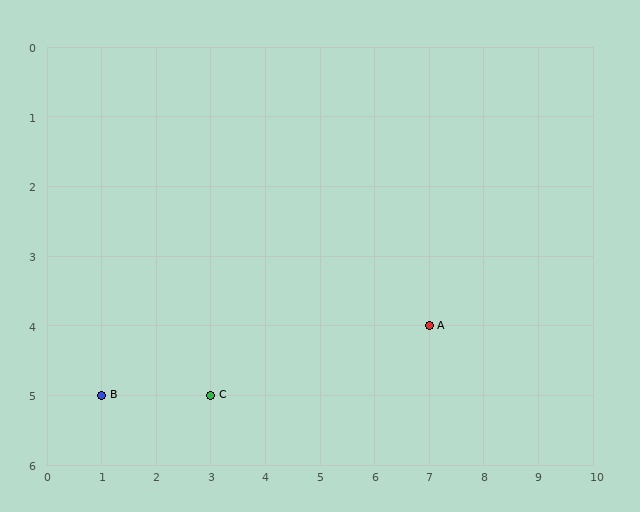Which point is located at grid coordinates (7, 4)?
Point A is at (7, 4).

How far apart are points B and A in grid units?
Points B and A are 6 columns and 1 row apart (about 6.1 grid units diagonally).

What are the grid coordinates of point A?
Point A is at grid coordinates (7, 4).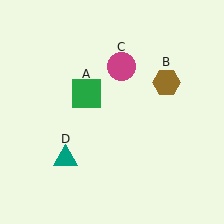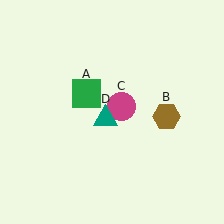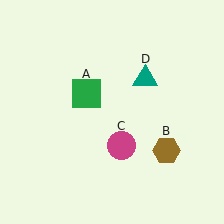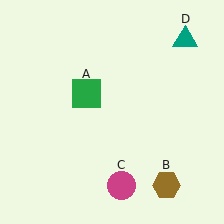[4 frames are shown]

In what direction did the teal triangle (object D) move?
The teal triangle (object D) moved up and to the right.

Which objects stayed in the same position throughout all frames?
Green square (object A) remained stationary.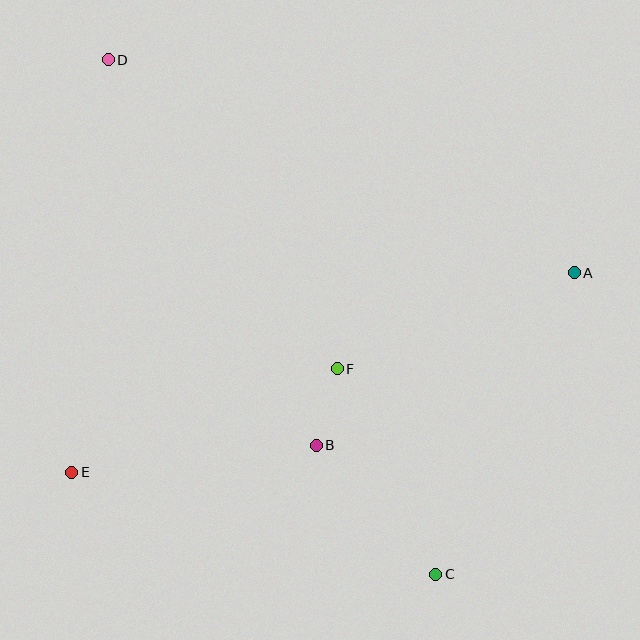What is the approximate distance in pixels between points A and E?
The distance between A and E is approximately 541 pixels.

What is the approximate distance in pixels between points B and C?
The distance between B and C is approximately 176 pixels.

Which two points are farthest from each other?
Points C and D are farthest from each other.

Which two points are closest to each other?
Points B and F are closest to each other.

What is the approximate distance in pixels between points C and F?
The distance between C and F is approximately 228 pixels.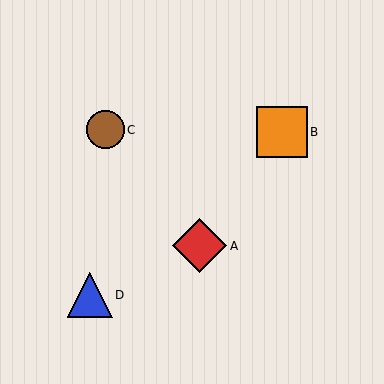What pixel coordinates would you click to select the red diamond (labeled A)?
Click at (200, 246) to select the red diamond A.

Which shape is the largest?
The red diamond (labeled A) is the largest.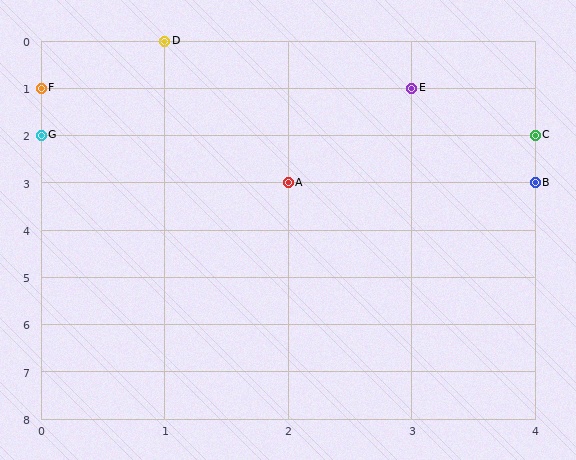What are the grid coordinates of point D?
Point D is at grid coordinates (1, 0).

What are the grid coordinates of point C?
Point C is at grid coordinates (4, 2).